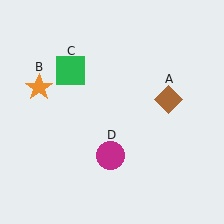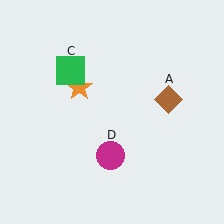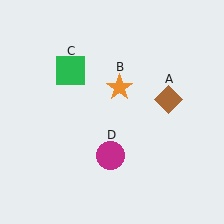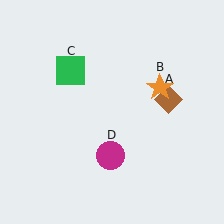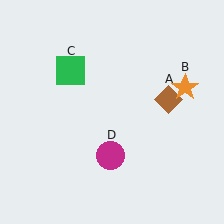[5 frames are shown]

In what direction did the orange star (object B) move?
The orange star (object B) moved right.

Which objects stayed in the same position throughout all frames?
Brown diamond (object A) and green square (object C) and magenta circle (object D) remained stationary.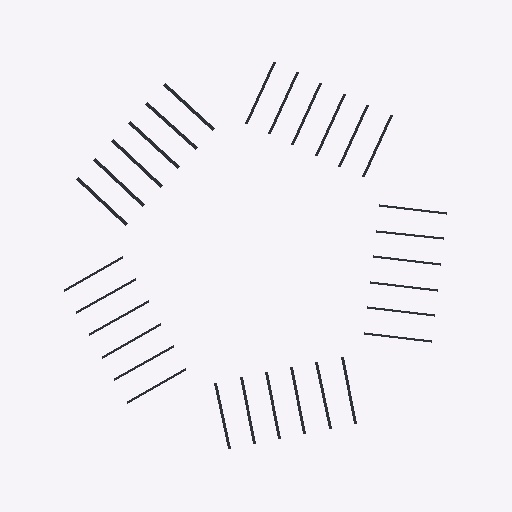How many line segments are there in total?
30 — 6 along each of the 5 edges.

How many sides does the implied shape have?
5 sides — the line-ends trace a pentagon.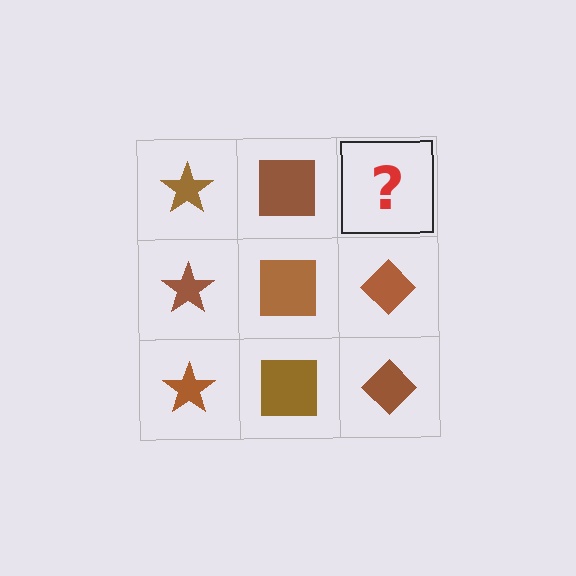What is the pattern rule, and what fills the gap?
The rule is that each column has a consistent shape. The gap should be filled with a brown diamond.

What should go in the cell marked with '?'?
The missing cell should contain a brown diamond.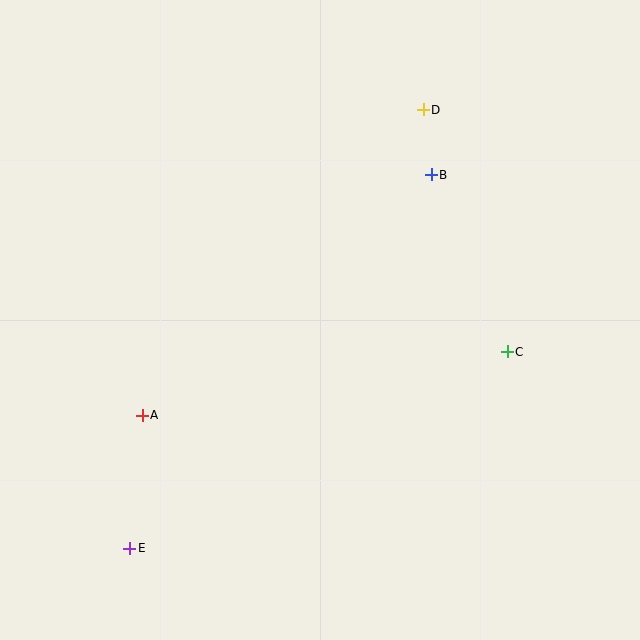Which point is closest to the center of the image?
Point B at (431, 175) is closest to the center.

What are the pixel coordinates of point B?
Point B is at (431, 175).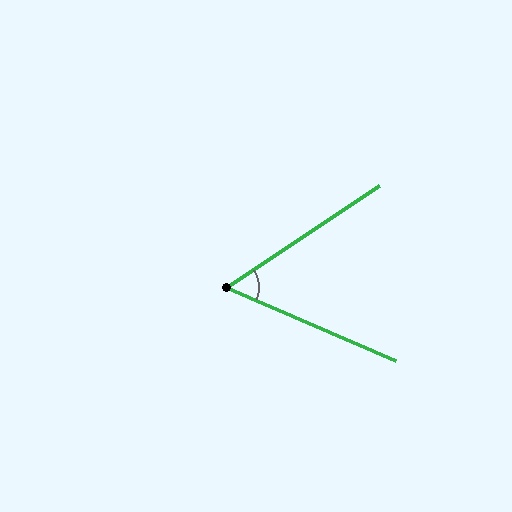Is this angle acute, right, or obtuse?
It is acute.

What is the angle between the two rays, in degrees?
Approximately 57 degrees.